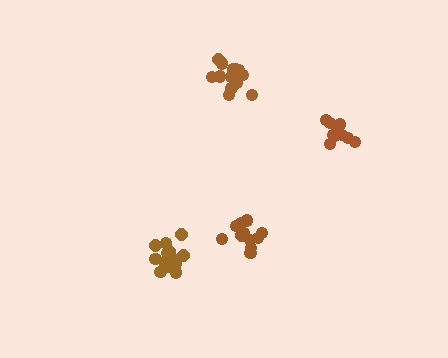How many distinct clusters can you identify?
There are 4 distinct clusters.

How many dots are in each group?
Group 1: 15 dots, Group 2: 10 dots, Group 3: 12 dots, Group 4: 15 dots (52 total).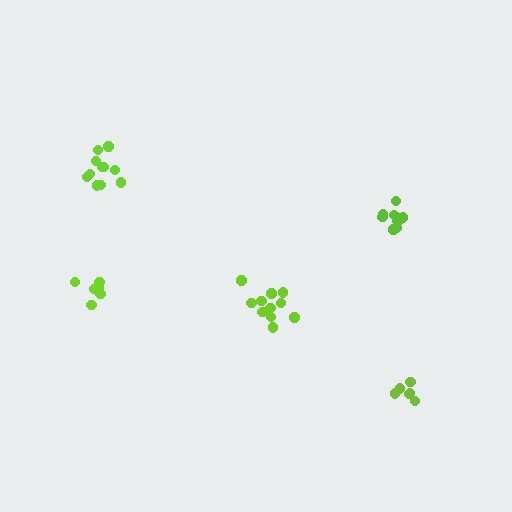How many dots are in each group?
Group 1: 11 dots, Group 2: 6 dots, Group 3: 6 dots, Group 4: 11 dots, Group 5: 10 dots (44 total).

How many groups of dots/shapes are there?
There are 5 groups.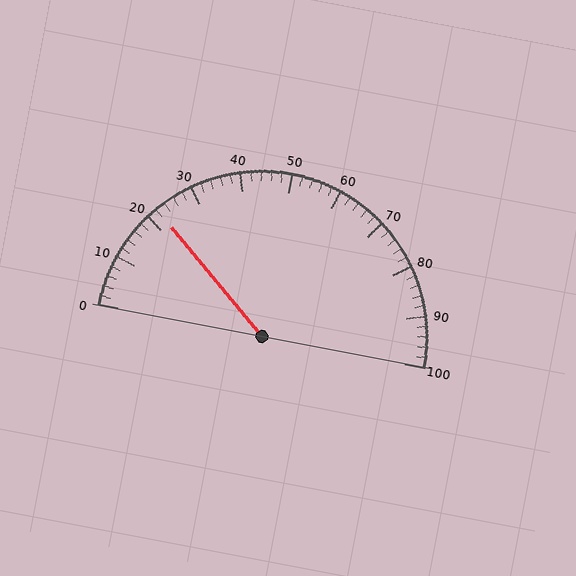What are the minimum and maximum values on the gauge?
The gauge ranges from 0 to 100.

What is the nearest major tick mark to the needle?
The nearest major tick mark is 20.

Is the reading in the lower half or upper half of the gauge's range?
The reading is in the lower half of the range (0 to 100).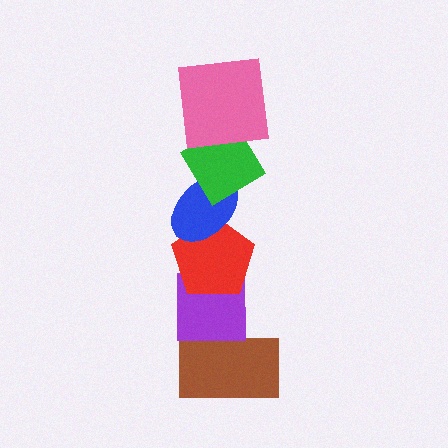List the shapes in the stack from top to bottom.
From top to bottom: the pink square, the green diamond, the blue ellipse, the red pentagon, the purple square, the brown rectangle.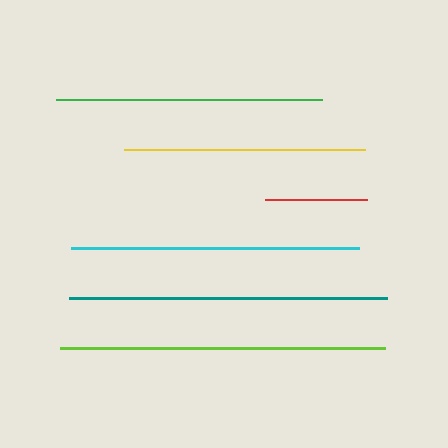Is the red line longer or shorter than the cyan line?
The cyan line is longer than the red line.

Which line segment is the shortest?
The red line is the shortest at approximately 102 pixels.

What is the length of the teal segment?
The teal segment is approximately 317 pixels long.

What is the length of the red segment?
The red segment is approximately 102 pixels long.